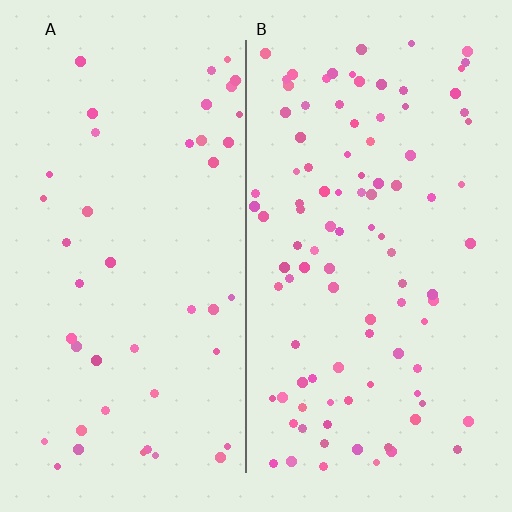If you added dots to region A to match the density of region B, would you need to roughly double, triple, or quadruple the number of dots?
Approximately double.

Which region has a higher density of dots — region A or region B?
B (the right).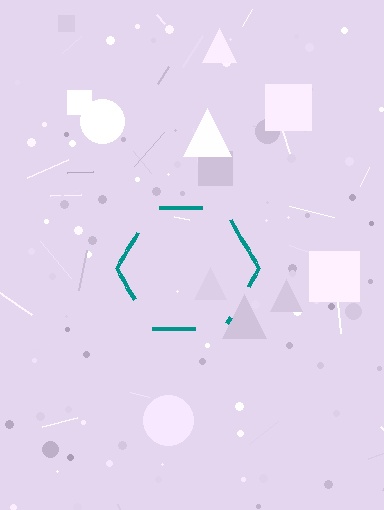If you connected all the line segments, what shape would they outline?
They would outline a hexagon.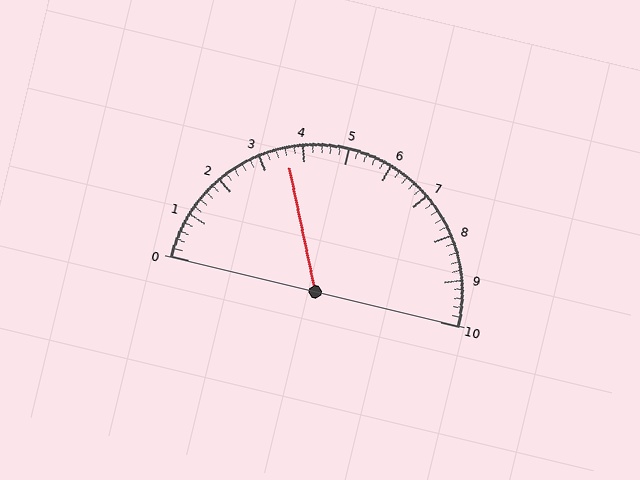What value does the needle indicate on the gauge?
The needle indicates approximately 3.6.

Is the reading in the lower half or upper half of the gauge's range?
The reading is in the lower half of the range (0 to 10).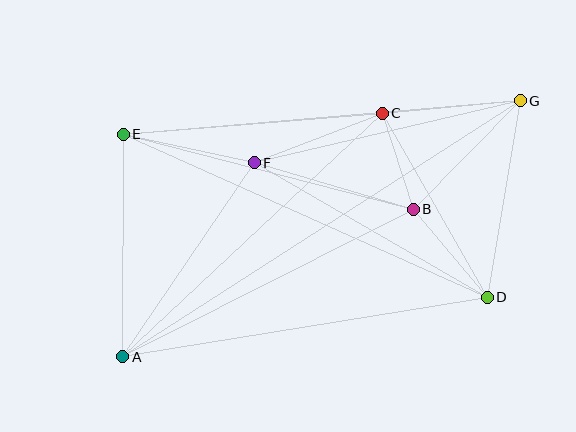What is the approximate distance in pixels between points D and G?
The distance between D and G is approximately 200 pixels.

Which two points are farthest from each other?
Points A and G are farthest from each other.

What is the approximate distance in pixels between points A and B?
The distance between A and B is approximately 326 pixels.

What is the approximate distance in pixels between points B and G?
The distance between B and G is approximately 152 pixels.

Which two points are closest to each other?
Points B and C are closest to each other.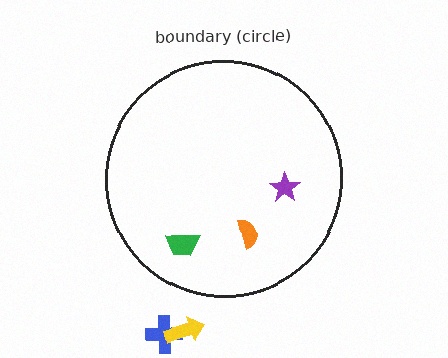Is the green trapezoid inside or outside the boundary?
Inside.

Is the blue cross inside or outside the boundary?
Outside.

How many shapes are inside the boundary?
3 inside, 2 outside.